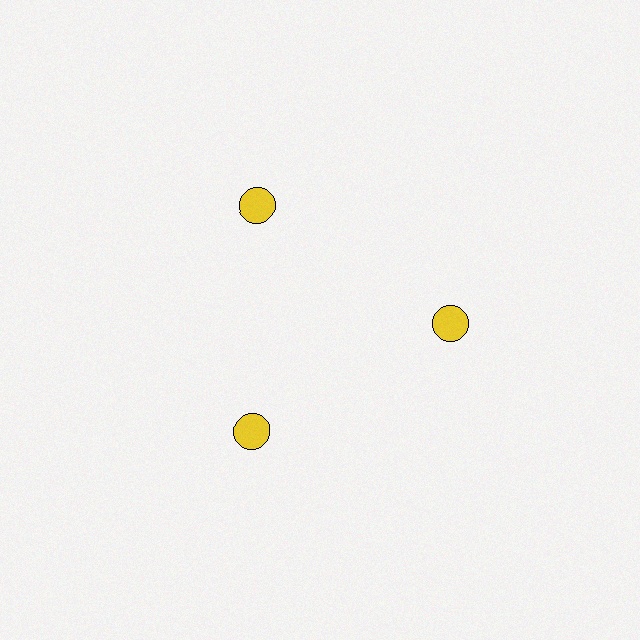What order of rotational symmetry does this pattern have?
This pattern has 3-fold rotational symmetry.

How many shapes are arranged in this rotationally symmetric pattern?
There are 3 shapes, arranged in 3 groups of 1.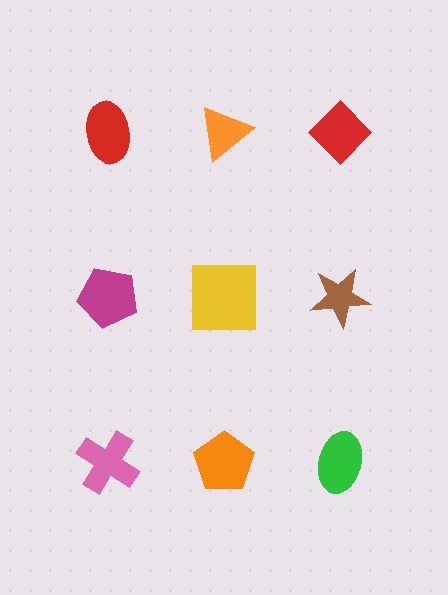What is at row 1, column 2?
An orange triangle.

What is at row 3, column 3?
A green ellipse.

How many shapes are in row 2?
3 shapes.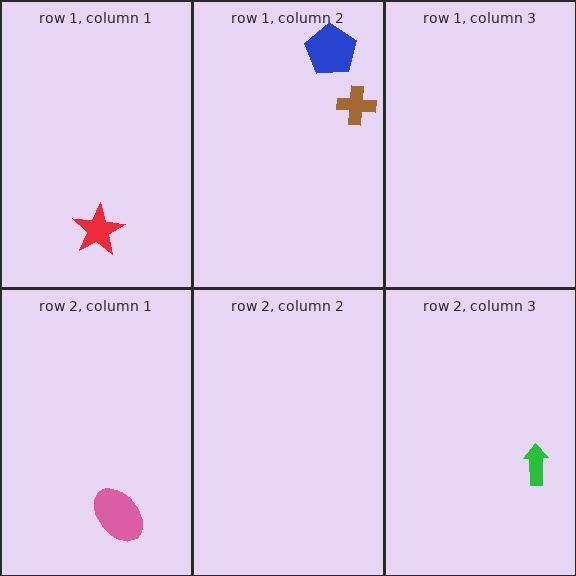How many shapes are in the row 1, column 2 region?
2.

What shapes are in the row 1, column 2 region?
The blue pentagon, the brown cross.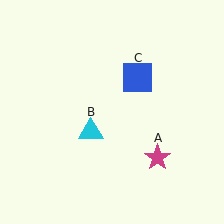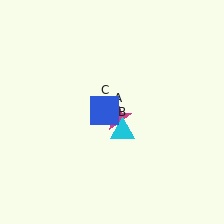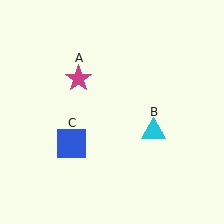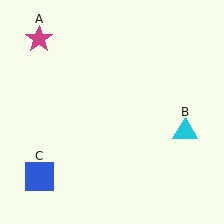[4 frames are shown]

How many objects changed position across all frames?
3 objects changed position: magenta star (object A), cyan triangle (object B), blue square (object C).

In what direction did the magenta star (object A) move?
The magenta star (object A) moved up and to the left.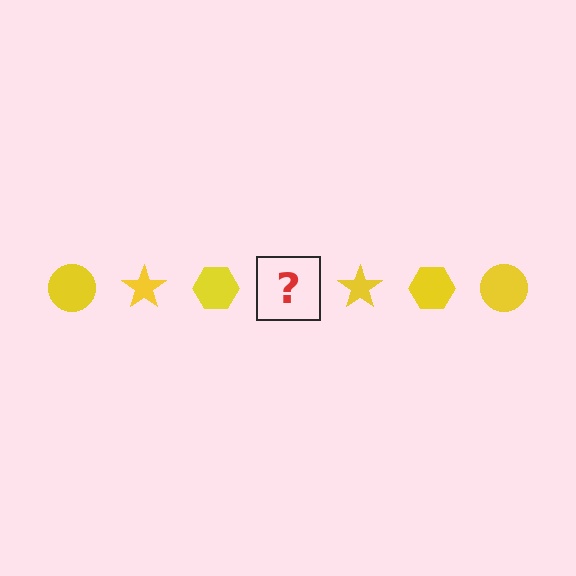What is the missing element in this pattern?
The missing element is a yellow circle.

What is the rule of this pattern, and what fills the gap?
The rule is that the pattern cycles through circle, star, hexagon shapes in yellow. The gap should be filled with a yellow circle.